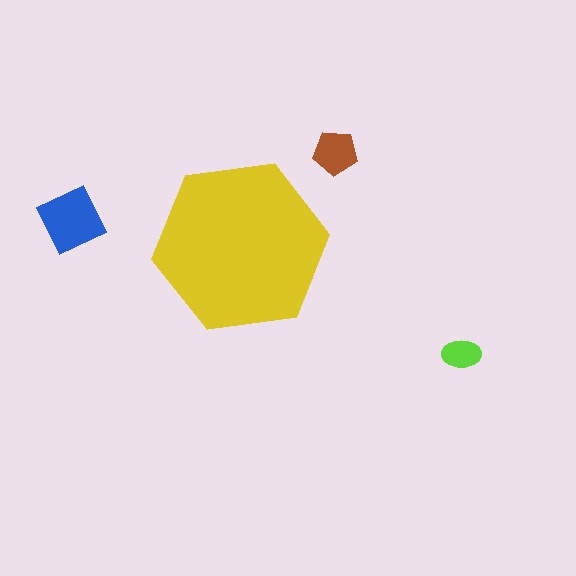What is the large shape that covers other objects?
A yellow hexagon.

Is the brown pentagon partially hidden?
No, the brown pentagon is fully visible.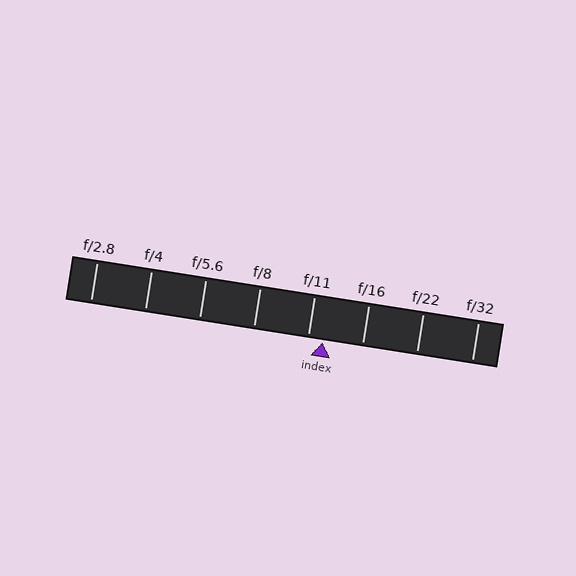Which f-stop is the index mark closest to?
The index mark is closest to f/11.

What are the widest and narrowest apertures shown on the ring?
The widest aperture shown is f/2.8 and the narrowest is f/32.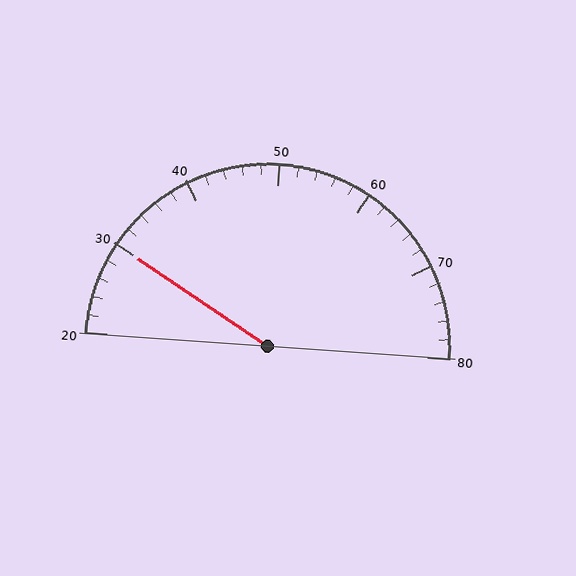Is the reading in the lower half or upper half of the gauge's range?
The reading is in the lower half of the range (20 to 80).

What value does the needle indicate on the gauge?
The needle indicates approximately 30.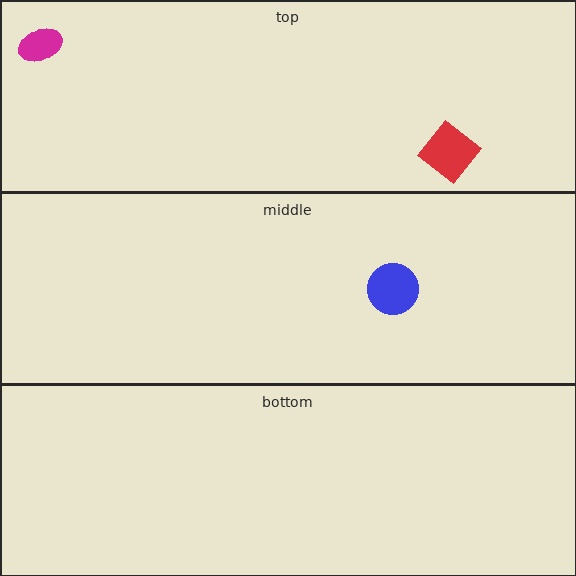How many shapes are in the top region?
2.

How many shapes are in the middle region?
1.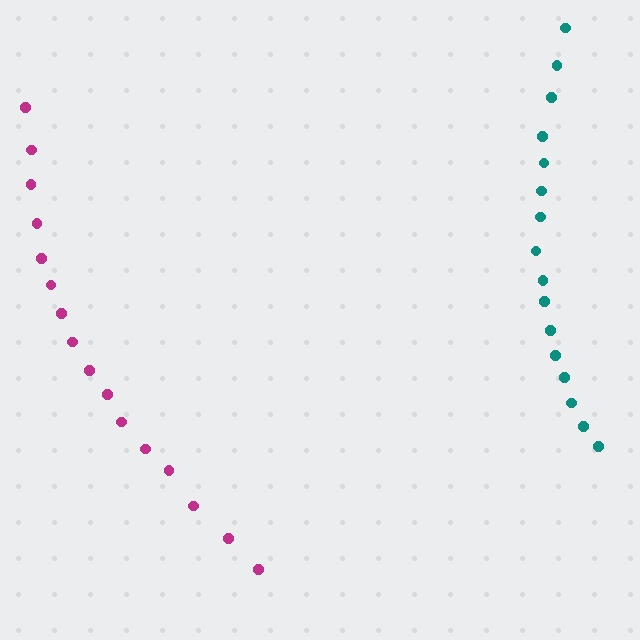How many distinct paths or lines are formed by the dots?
There are 2 distinct paths.